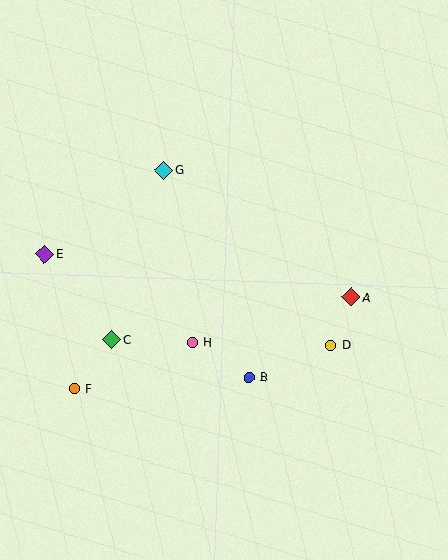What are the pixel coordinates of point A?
Point A is at (351, 297).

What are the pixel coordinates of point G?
Point G is at (163, 170).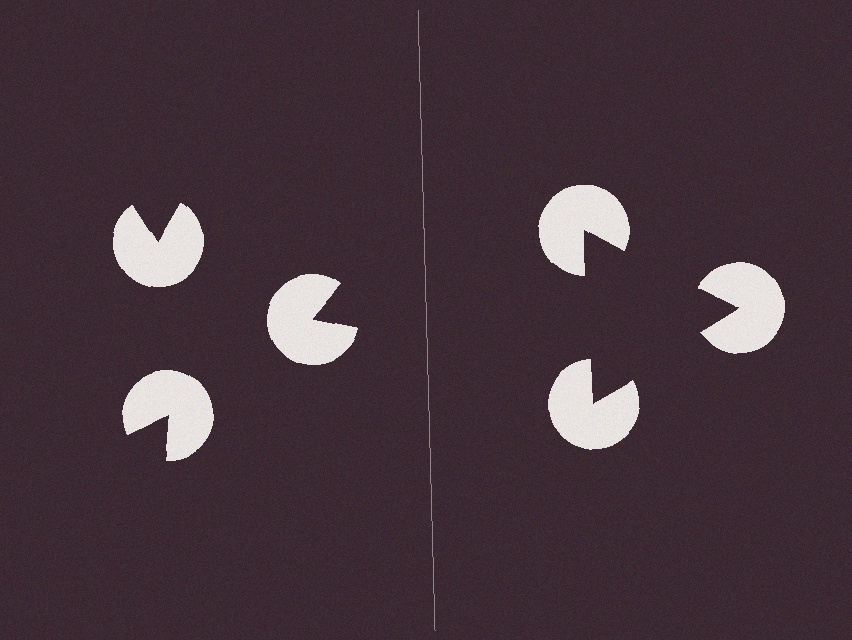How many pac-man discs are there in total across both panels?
6 — 3 on each side.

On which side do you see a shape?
An illusory triangle appears on the right side. On the left side the wedge cuts are rotated, so no coherent shape forms.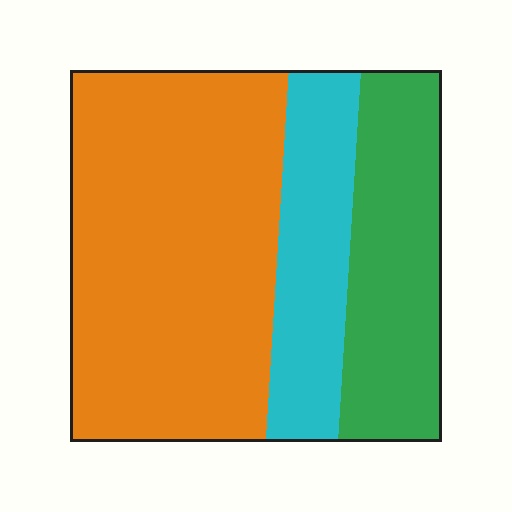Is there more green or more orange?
Orange.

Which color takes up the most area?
Orange, at roughly 55%.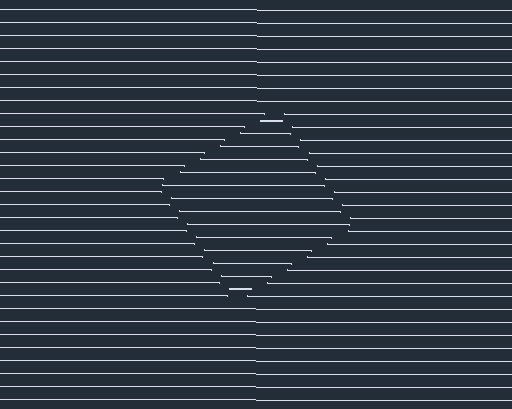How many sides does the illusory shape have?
4 sides — the line-ends trace a square.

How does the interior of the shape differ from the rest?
The interior of the shape contains the same grating, shifted by half a period — the contour is defined by the phase discontinuity where line-ends from the inner and outer gratings abut.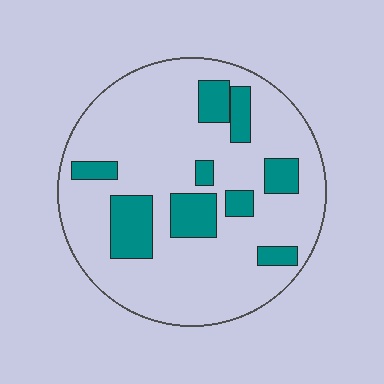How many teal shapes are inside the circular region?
9.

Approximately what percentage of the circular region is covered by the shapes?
Approximately 20%.